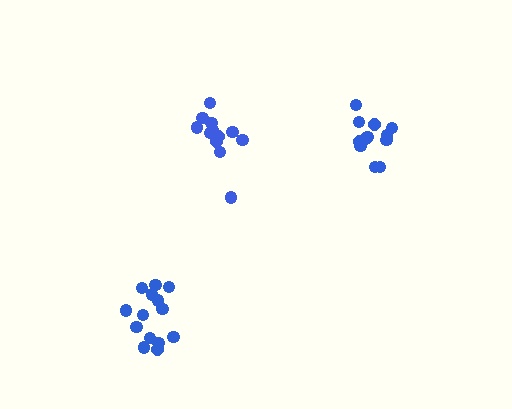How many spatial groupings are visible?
There are 3 spatial groupings.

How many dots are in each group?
Group 1: 12 dots, Group 2: 12 dots, Group 3: 14 dots (38 total).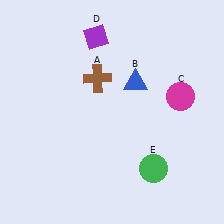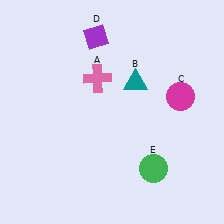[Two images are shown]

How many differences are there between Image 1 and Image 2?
There are 2 differences between the two images.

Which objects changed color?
A changed from brown to pink. B changed from blue to teal.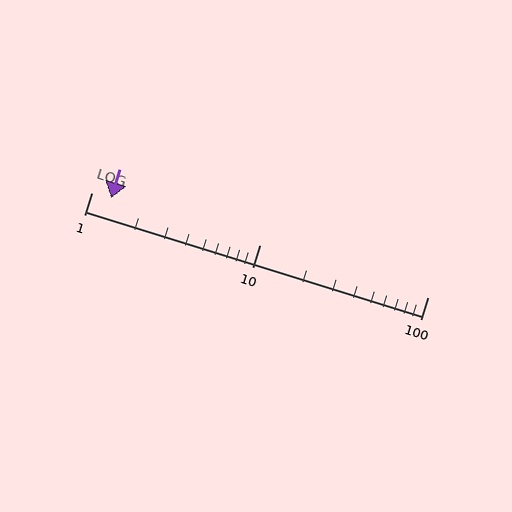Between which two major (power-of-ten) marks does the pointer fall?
The pointer is between 1 and 10.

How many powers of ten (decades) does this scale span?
The scale spans 2 decades, from 1 to 100.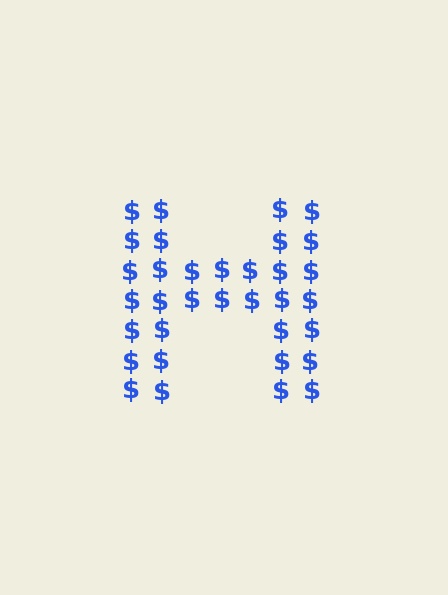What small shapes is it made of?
It is made of small dollar signs.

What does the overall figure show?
The overall figure shows the letter H.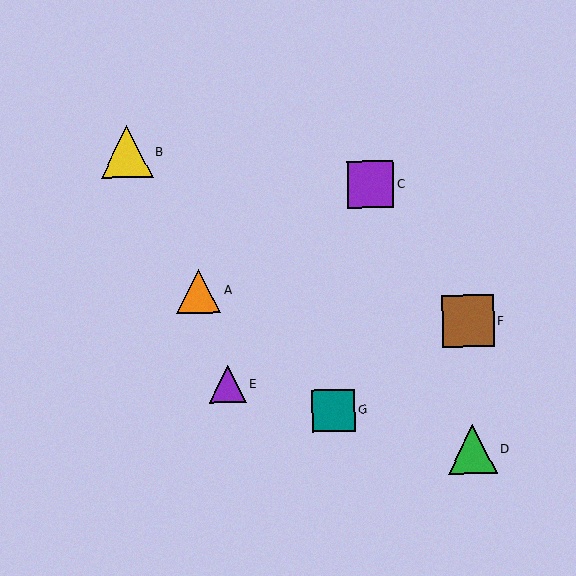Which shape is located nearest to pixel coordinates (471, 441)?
The green triangle (labeled D) at (472, 449) is nearest to that location.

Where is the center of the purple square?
The center of the purple square is at (371, 184).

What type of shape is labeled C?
Shape C is a purple square.